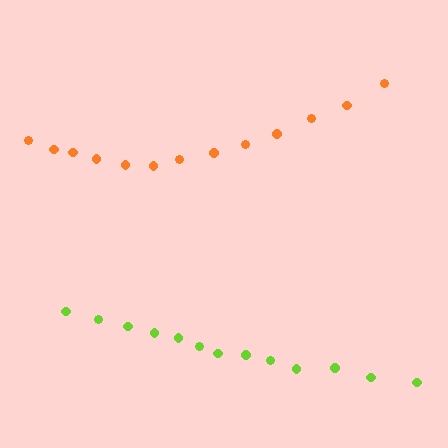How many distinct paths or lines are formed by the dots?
There are 2 distinct paths.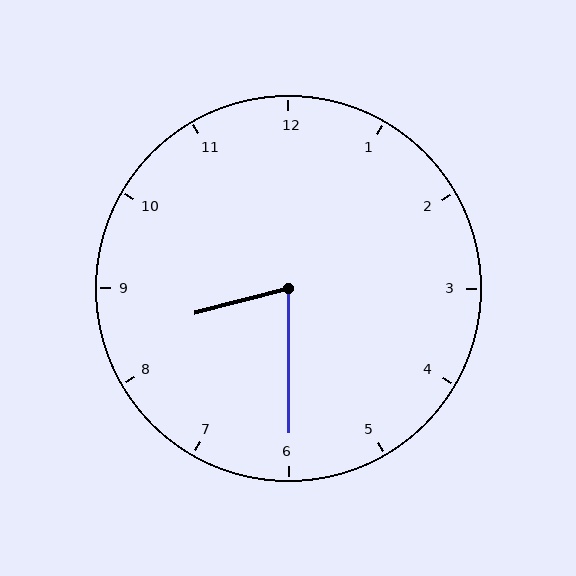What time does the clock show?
8:30.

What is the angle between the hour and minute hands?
Approximately 75 degrees.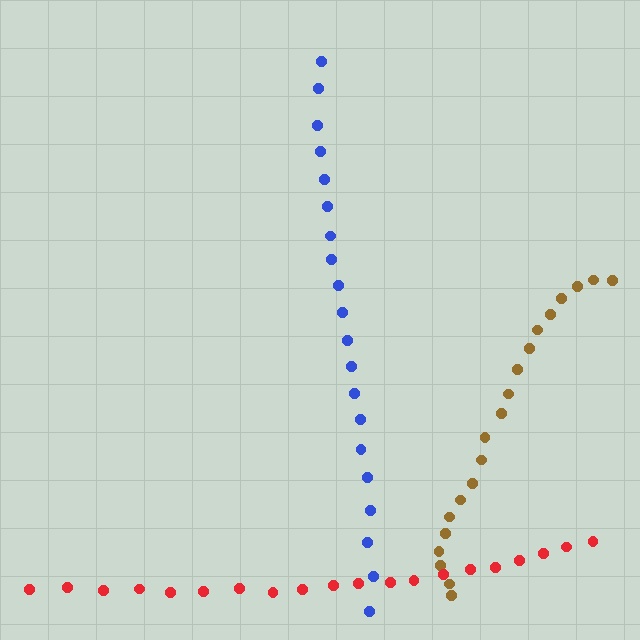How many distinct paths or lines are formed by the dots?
There are 3 distinct paths.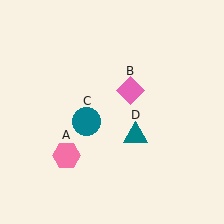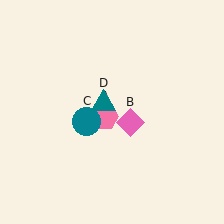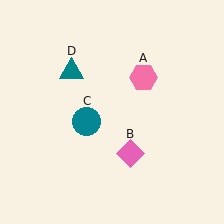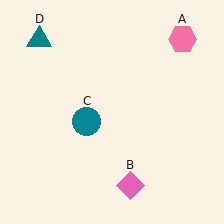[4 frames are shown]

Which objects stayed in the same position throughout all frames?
Teal circle (object C) remained stationary.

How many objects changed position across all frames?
3 objects changed position: pink hexagon (object A), pink diamond (object B), teal triangle (object D).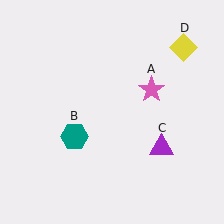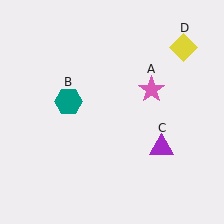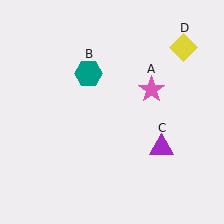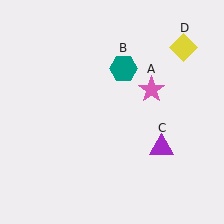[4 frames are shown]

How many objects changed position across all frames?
1 object changed position: teal hexagon (object B).